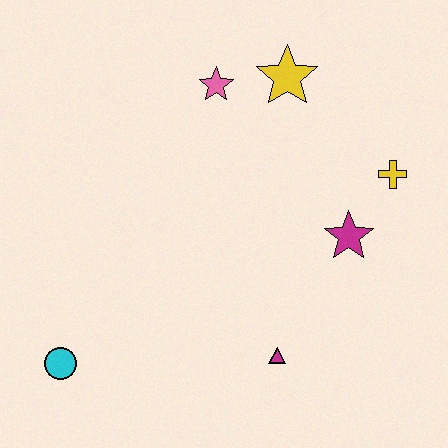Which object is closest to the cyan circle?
The magenta triangle is closest to the cyan circle.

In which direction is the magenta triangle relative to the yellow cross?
The magenta triangle is below the yellow cross.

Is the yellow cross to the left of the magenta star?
No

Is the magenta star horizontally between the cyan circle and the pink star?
No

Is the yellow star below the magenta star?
No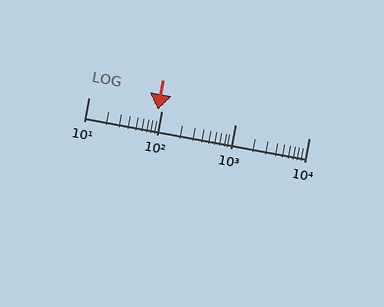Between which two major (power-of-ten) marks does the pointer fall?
The pointer is between 10 and 100.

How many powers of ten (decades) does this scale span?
The scale spans 3 decades, from 10 to 10000.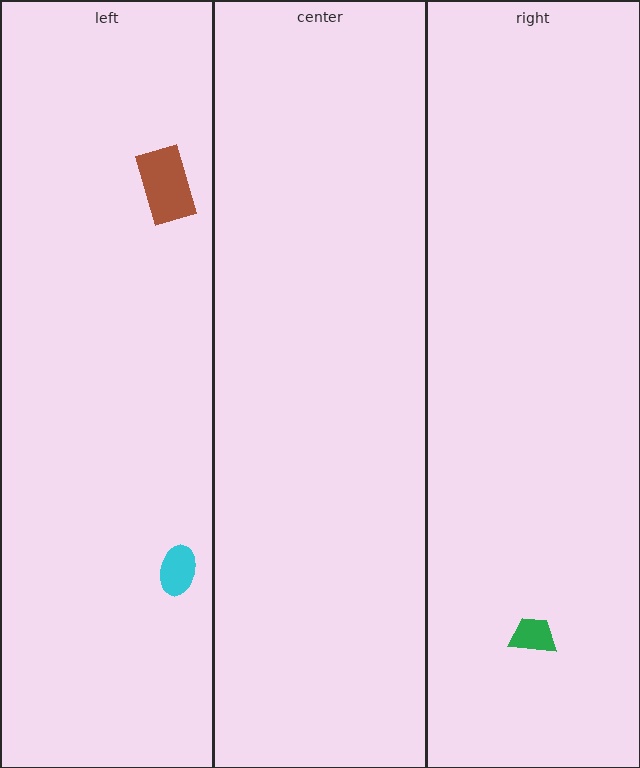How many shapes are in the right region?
1.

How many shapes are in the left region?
2.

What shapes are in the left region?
The brown rectangle, the cyan ellipse.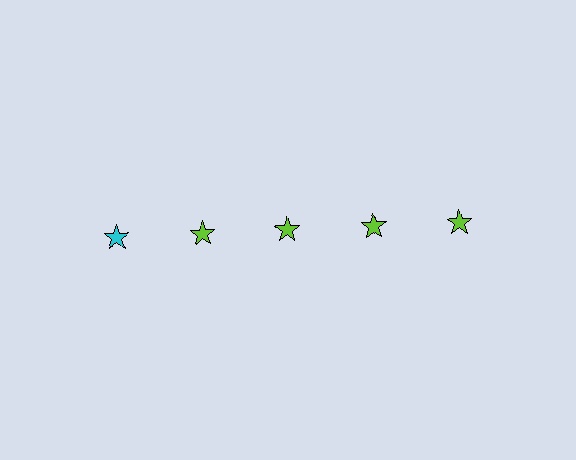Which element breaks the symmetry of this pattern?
The cyan star in the top row, leftmost column breaks the symmetry. All other shapes are lime stars.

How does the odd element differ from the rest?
It has a different color: cyan instead of lime.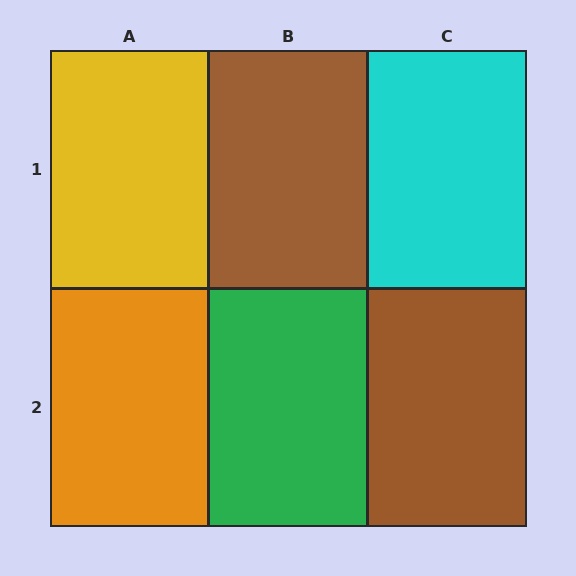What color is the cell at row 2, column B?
Green.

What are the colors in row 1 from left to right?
Yellow, brown, cyan.